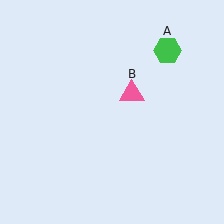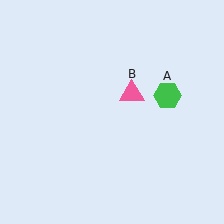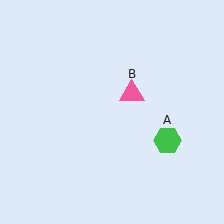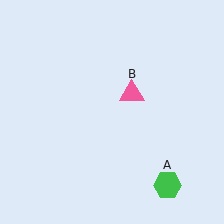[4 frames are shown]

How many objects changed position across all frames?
1 object changed position: green hexagon (object A).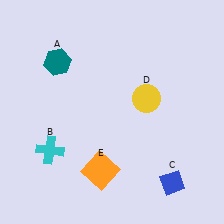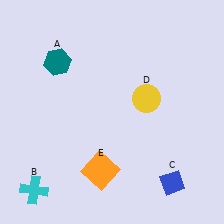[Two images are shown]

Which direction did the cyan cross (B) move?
The cyan cross (B) moved down.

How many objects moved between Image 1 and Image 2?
1 object moved between the two images.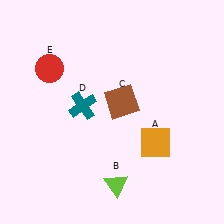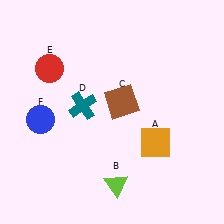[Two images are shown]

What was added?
A blue circle (F) was added in Image 2.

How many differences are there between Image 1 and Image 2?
There is 1 difference between the two images.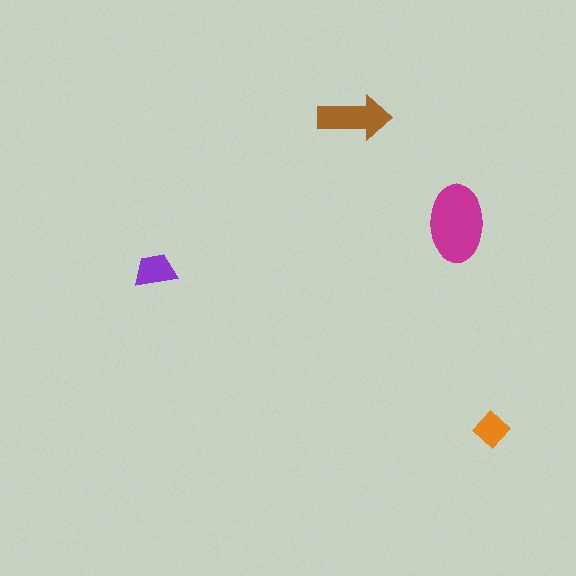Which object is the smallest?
The orange diamond.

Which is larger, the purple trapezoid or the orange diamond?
The purple trapezoid.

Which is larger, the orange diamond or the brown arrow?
The brown arrow.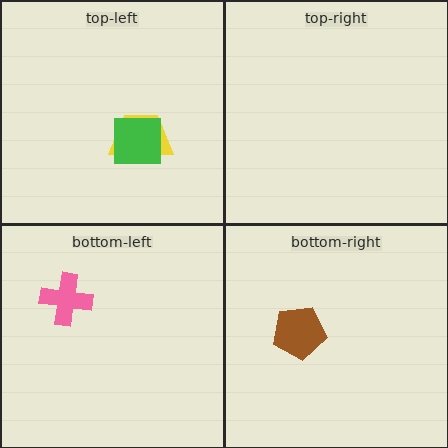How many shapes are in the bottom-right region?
1.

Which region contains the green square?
The top-left region.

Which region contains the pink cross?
The bottom-left region.